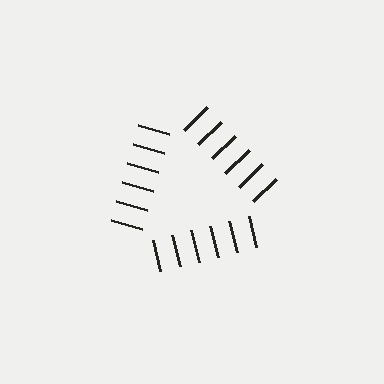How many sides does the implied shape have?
3 sides — the line-ends trace a triangle.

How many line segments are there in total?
18 — 6 along each of the 3 edges.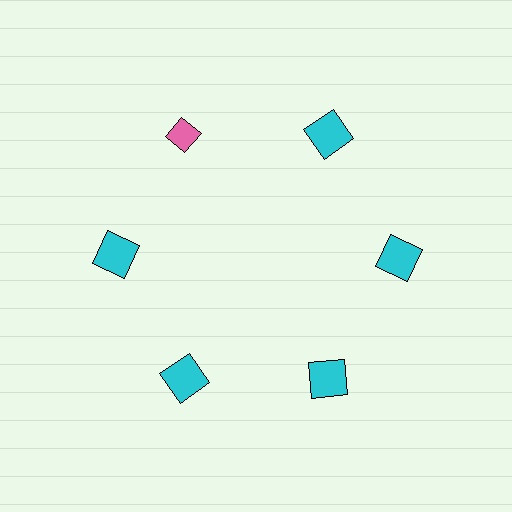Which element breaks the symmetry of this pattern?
The pink diamond at roughly the 11 o'clock position breaks the symmetry. All other shapes are cyan squares.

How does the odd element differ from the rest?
It differs in both color (pink instead of cyan) and shape (diamond instead of square).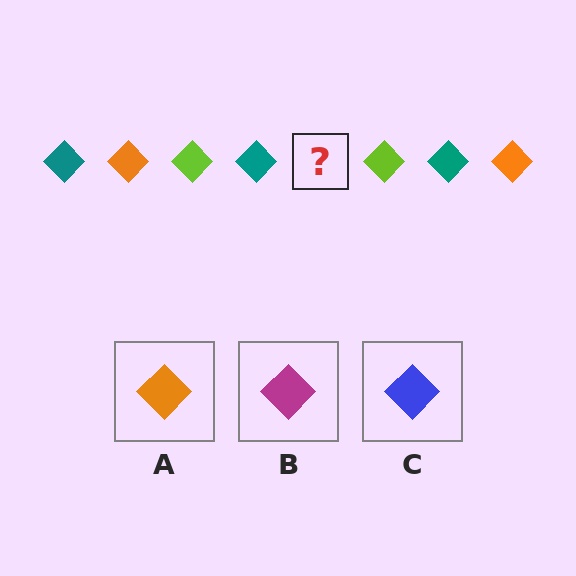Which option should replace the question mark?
Option A.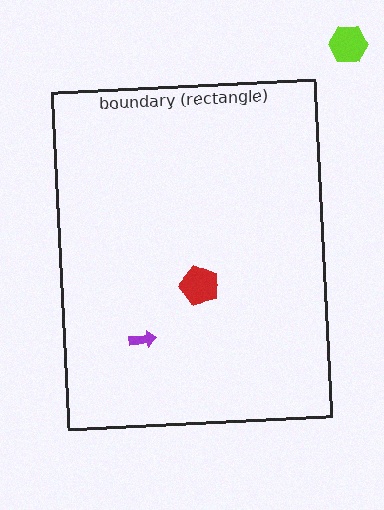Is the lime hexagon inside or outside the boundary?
Outside.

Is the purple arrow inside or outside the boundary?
Inside.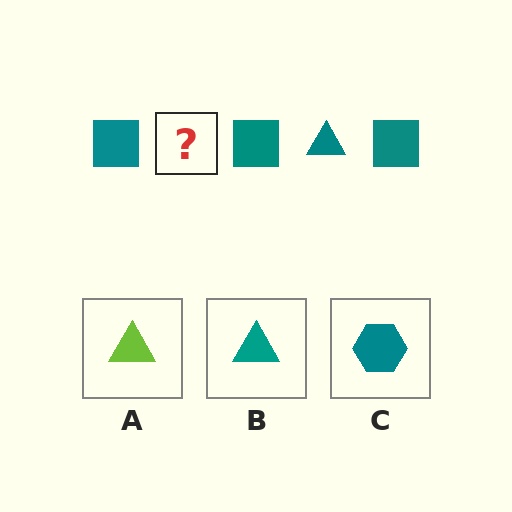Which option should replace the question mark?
Option B.